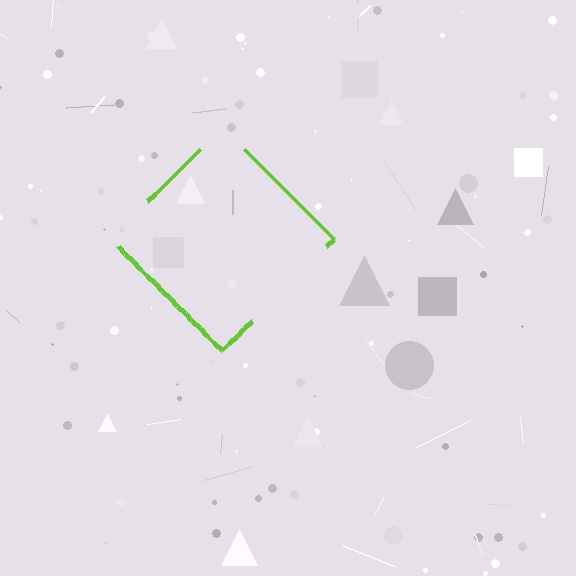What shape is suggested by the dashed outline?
The dashed outline suggests a diamond.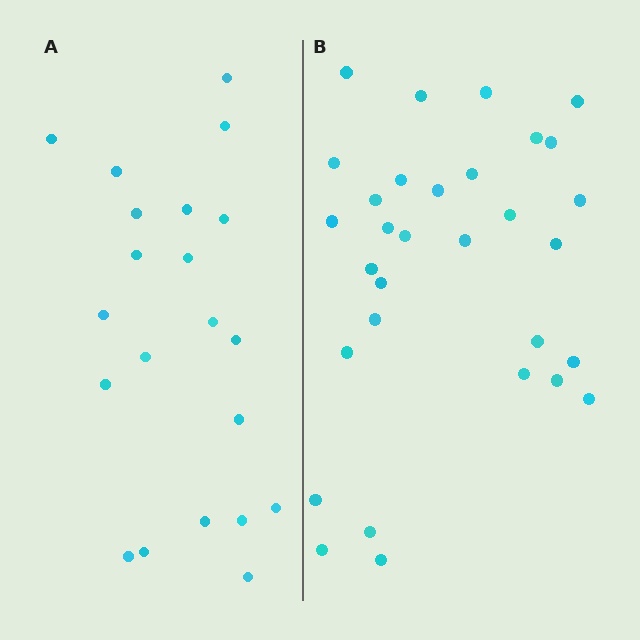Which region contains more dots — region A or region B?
Region B (the right region) has more dots.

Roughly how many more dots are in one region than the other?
Region B has roughly 10 or so more dots than region A.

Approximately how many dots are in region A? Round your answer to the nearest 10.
About 20 dots. (The exact count is 21, which rounds to 20.)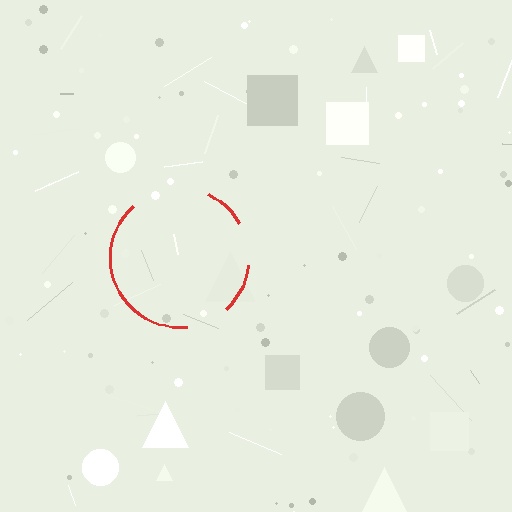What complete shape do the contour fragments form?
The contour fragments form a circle.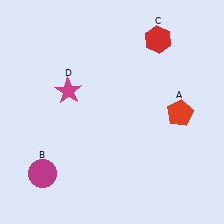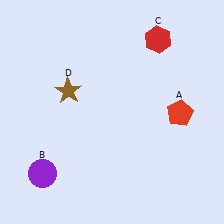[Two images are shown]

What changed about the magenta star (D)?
In Image 1, D is magenta. In Image 2, it changed to brown.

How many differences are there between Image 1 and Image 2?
There are 2 differences between the two images.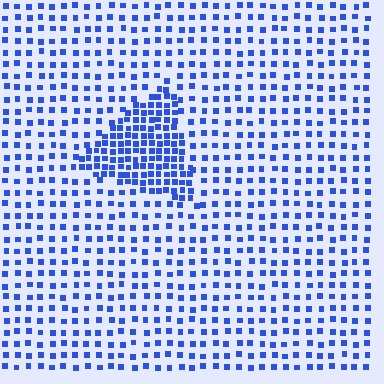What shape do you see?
I see a triangle.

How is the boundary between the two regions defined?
The boundary is defined by a change in element density (approximately 2.3x ratio). All elements are the same color, size, and shape.